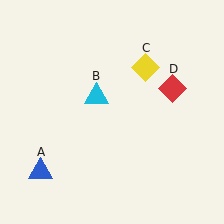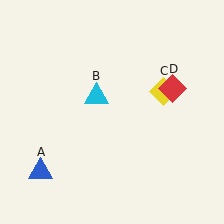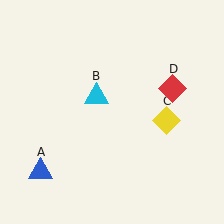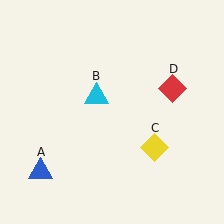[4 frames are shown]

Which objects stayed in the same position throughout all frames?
Blue triangle (object A) and cyan triangle (object B) and red diamond (object D) remained stationary.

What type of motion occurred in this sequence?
The yellow diamond (object C) rotated clockwise around the center of the scene.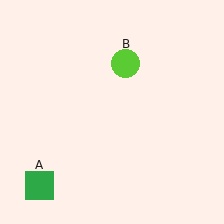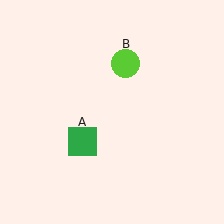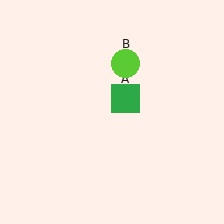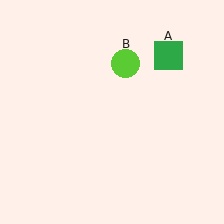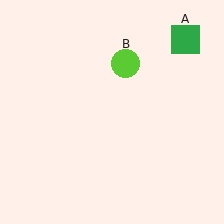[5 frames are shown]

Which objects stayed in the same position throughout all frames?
Lime circle (object B) remained stationary.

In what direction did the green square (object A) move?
The green square (object A) moved up and to the right.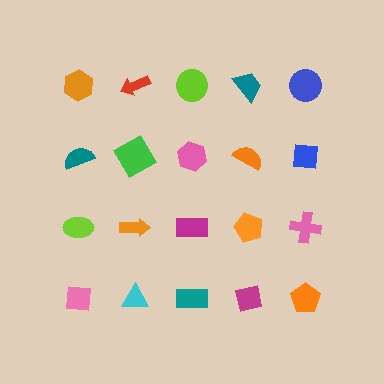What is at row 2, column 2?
A green square.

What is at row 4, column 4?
A magenta square.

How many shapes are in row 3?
5 shapes.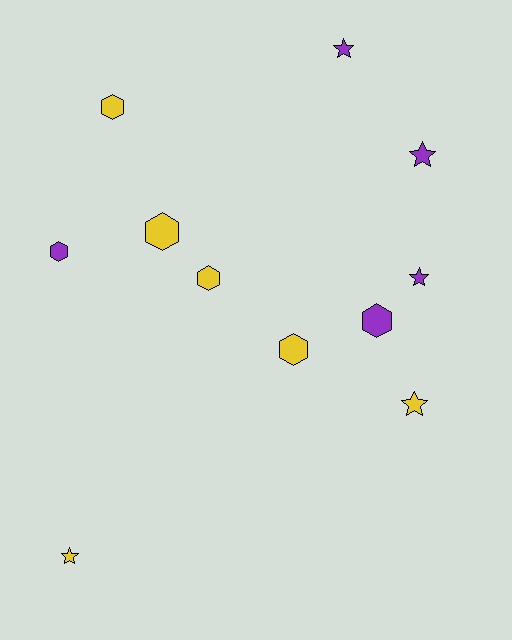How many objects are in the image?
There are 11 objects.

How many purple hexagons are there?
There are 2 purple hexagons.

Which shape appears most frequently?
Hexagon, with 6 objects.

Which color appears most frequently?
Yellow, with 6 objects.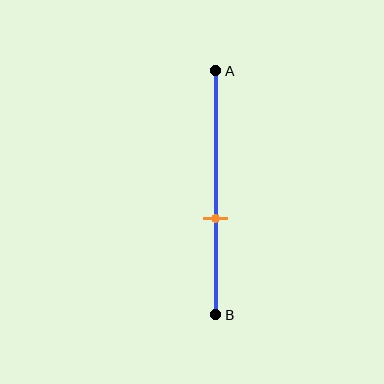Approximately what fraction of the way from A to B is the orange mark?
The orange mark is approximately 60% of the way from A to B.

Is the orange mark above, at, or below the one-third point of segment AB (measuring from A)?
The orange mark is below the one-third point of segment AB.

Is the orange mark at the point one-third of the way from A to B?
No, the mark is at about 60% from A, not at the 33% one-third point.